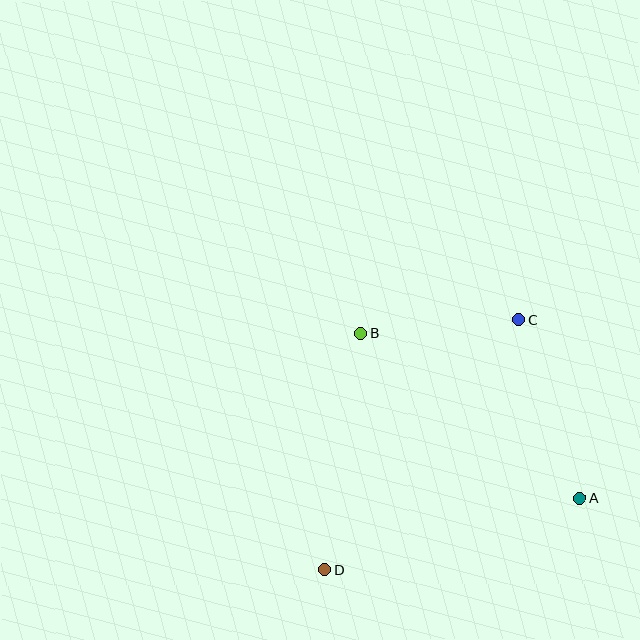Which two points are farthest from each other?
Points C and D are farthest from each other.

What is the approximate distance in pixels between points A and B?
The distance between A and B is approximately 274 pixels.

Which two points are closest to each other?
Points B and C are closest to each other.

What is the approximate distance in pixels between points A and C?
The distance between A and C is approximately 189 pixels.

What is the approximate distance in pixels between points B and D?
The distance between B and D is approximately 240 pixels.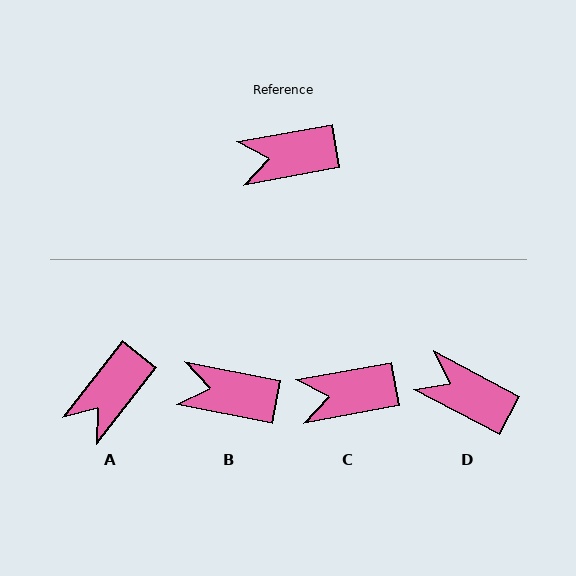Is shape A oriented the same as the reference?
No, it is off by about 42 degrees.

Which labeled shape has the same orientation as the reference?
C.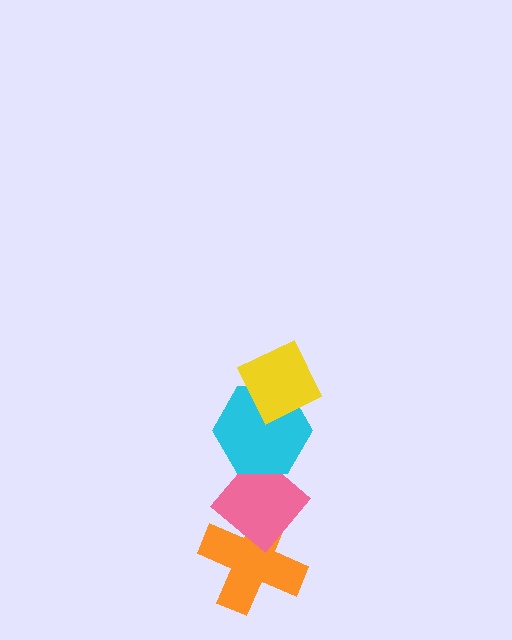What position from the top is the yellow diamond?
The yellow diamond is 1st from the top.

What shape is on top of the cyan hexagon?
The yellow diamond is on top of the cyan hexagon.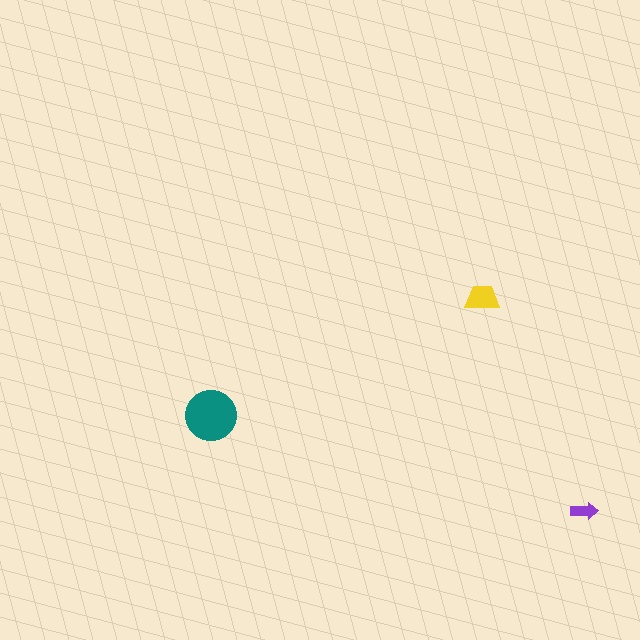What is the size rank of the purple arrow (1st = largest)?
3rd.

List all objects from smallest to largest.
The purple arrow, the yellow trapezoid, the teal circle.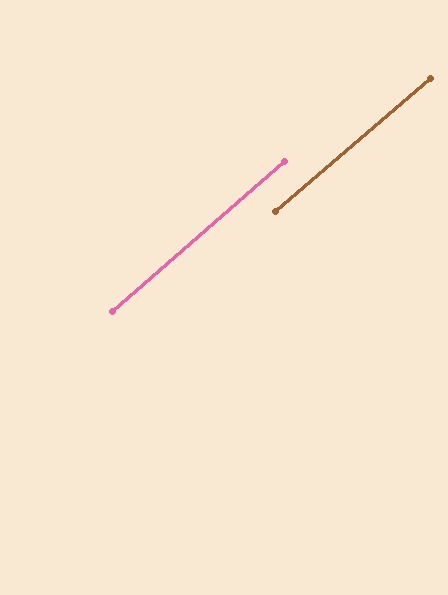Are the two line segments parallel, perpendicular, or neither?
Parallel — their directions differ by only 0.3°.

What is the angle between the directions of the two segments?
Approximately 0 degrees.